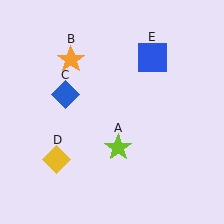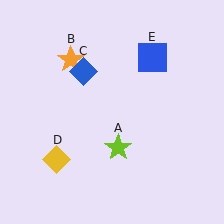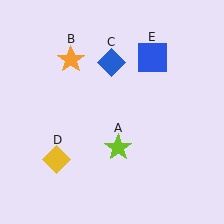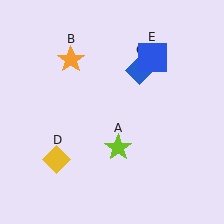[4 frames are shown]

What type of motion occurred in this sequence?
The blue diamond (object C) rotated clockwise around the center of the scene.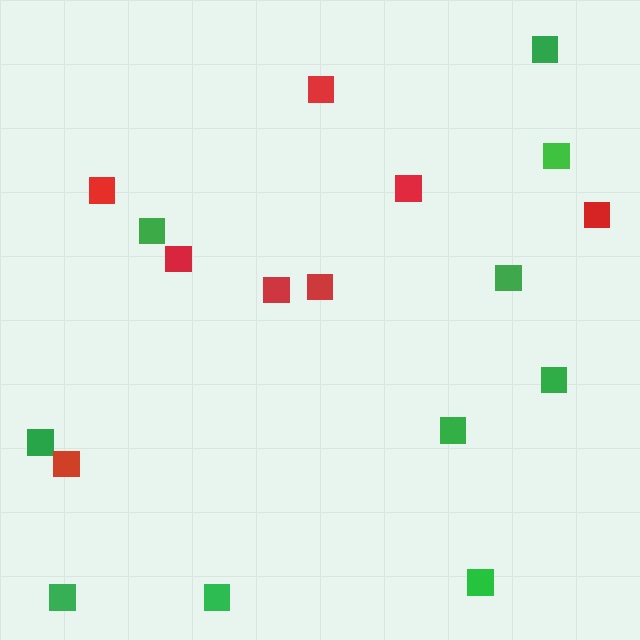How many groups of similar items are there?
There are 2 groups: one group of green squares (10) and one group of red squares (8).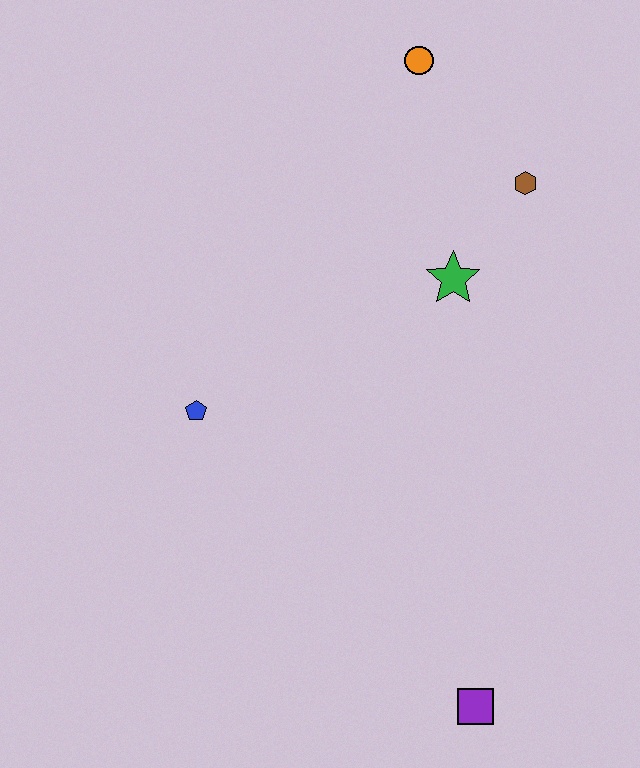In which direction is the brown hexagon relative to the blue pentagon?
The brown hexagon is to the right of the blue pentagon.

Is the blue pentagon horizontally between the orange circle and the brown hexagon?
No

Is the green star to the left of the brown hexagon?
Yes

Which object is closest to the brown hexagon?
The green star is closest to the brown hexagon.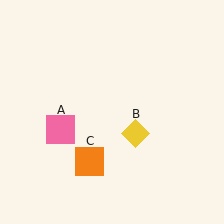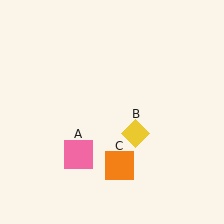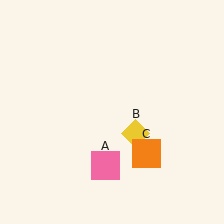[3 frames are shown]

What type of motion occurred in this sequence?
The pink square (object A), orange square (object C) rotated counterclockwise around the center of the scene.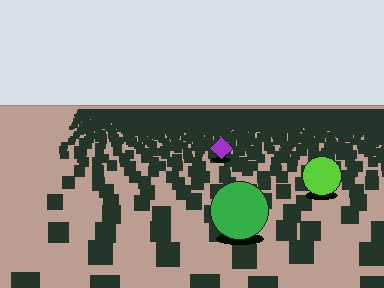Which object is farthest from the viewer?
The purple diamond is farthest from the viewer. It appears smaller and the ground texture around it is denser.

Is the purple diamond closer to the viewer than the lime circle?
No. The lime circle is closer — you can tell from the texture gradient: the ground texture is coarser near it.